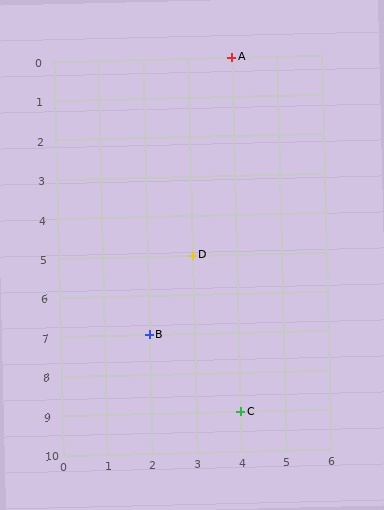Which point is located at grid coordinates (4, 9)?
Point C is at (4, 9).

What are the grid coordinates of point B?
Point B is at grid coordinates (2, 7).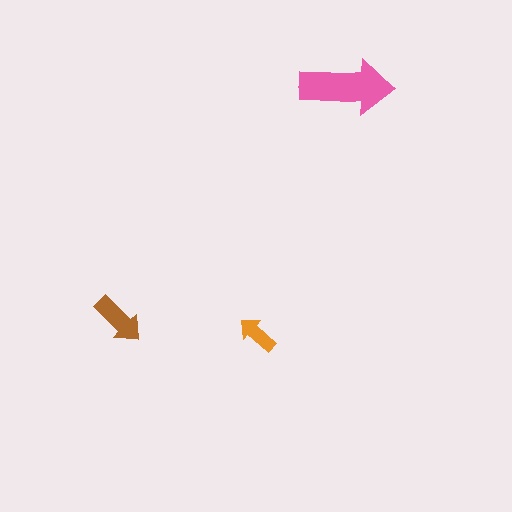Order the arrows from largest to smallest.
the pink one, the brown one, the orange one.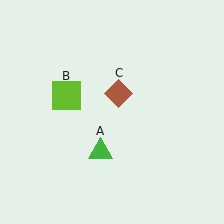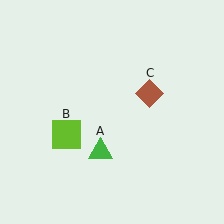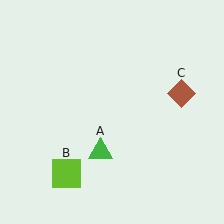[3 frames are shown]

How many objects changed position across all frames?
2 objects changed position: lime square (object B), brown diamond (object C).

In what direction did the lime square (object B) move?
The lime square (object B) moved down.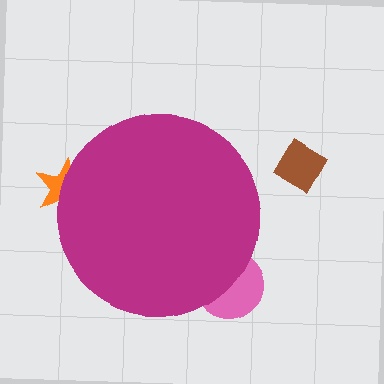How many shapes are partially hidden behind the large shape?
2 shapes are partially hidden.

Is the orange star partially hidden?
Yes, the orange star is partially hidden behind the magenta circle.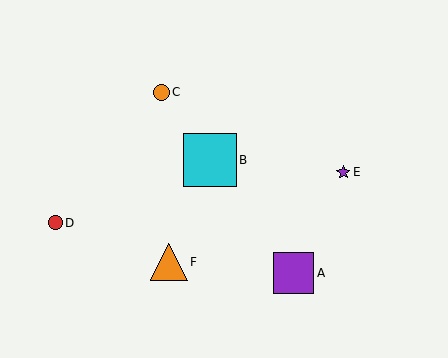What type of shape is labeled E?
Shape E is a purple star.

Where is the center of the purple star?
The center of the purple star is at (343, 172).